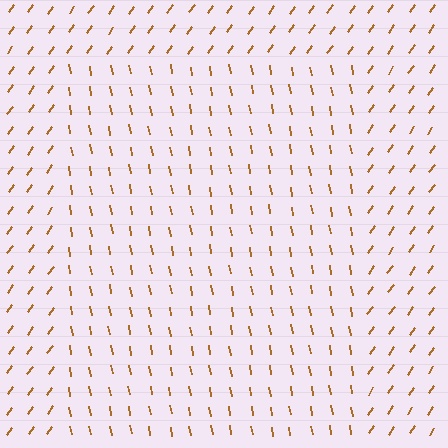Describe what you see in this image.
The image is filled with small brown line segments. A rectangle region in the image has lines oriented differently from the surrounding lines, creating a visible texture boundary.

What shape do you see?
I see a rectangle.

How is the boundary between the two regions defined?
The boundary is defined purely by a change in line orientation (approximately 45 degrees difference). All lines are the same color and thickness.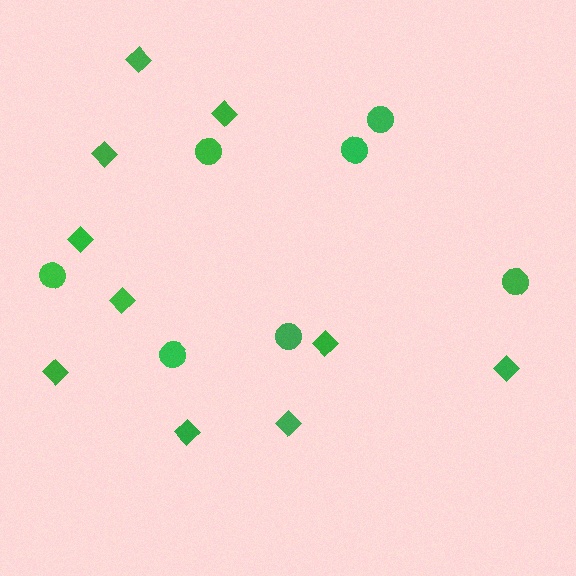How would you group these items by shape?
There are 2 groups: one group of circles (7) and one group of diamonds (10).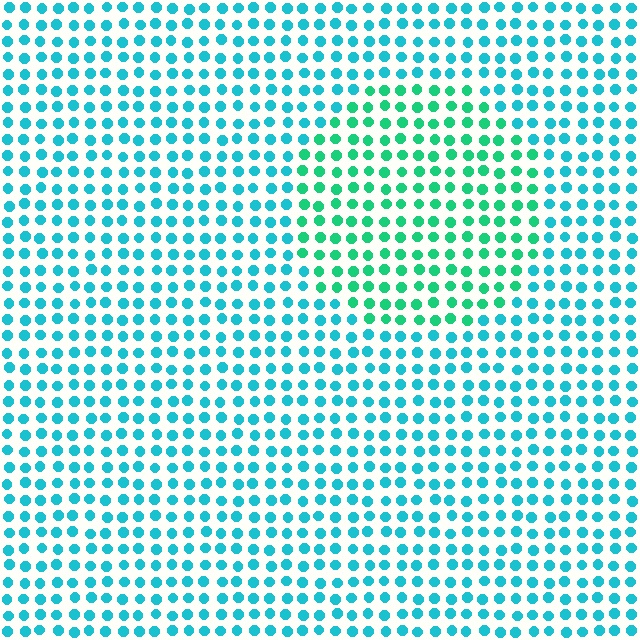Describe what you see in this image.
The image is filled with small cyan elements in a uniform arrangement. A circle-shaped region is visible where the elements are tinted to a slightly different hue, forming a subtle color boundary.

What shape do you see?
I see a circle.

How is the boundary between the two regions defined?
The boundary is defined purely by a slight shift in hue (about 33 degrees). Spacing, size, and orientation are identical on both sides.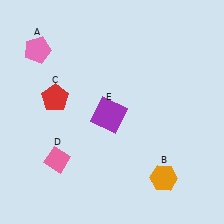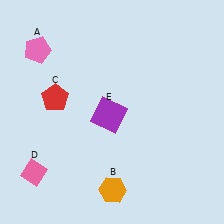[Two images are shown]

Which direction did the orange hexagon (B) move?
The orange hexagon (B) moved left.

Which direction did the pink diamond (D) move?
The pink diamond (D) moved left.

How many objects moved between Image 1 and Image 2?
2 objects moved between the two images.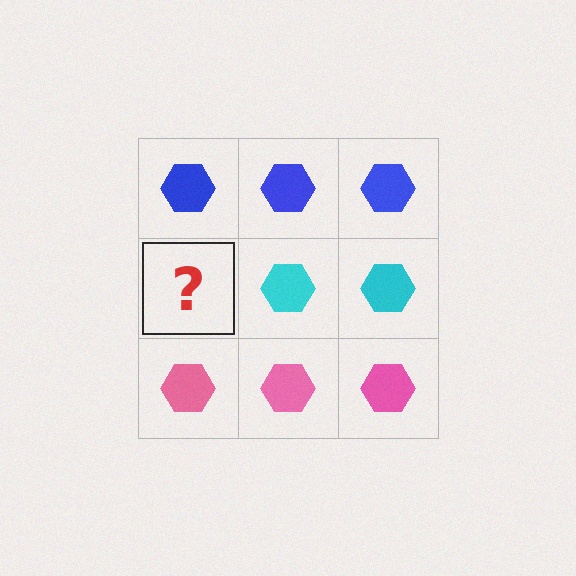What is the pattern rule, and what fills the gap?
The rule is that each row has a consistent color. The gap should be filled with a cyan hexagon.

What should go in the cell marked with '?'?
The missing cell should contain a cyan hexagon.